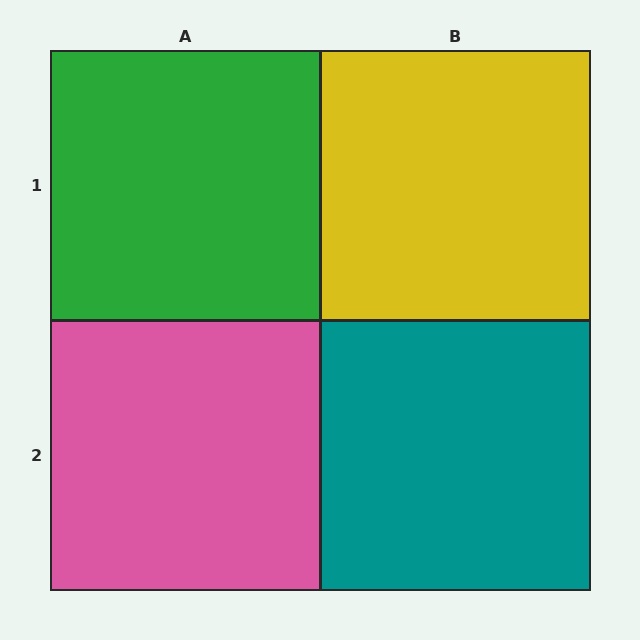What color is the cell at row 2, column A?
Pink.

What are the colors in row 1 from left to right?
Green, yellow.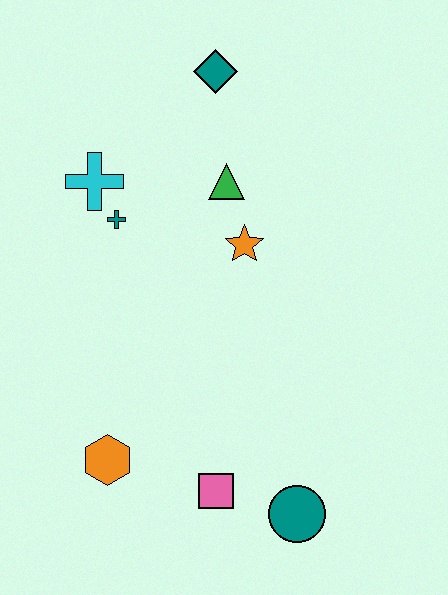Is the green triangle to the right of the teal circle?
No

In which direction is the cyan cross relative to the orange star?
The cyan cross is to the left of the orange star.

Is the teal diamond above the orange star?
Yes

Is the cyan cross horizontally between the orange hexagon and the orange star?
No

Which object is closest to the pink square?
The teal circle is closest to the pink square.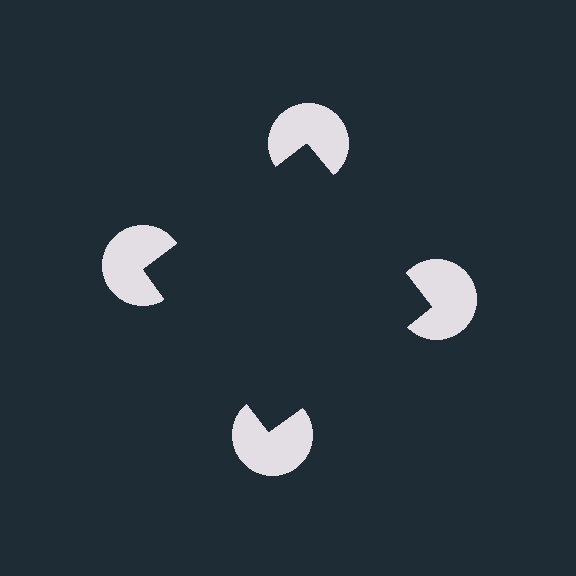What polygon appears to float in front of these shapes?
An illusory square — its edges are inferred from the aligned wedge cuts in the pac-man discs, not physically drawn.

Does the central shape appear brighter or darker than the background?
It typically appears slightly darker than the background, even though no actual brightness change is drawn.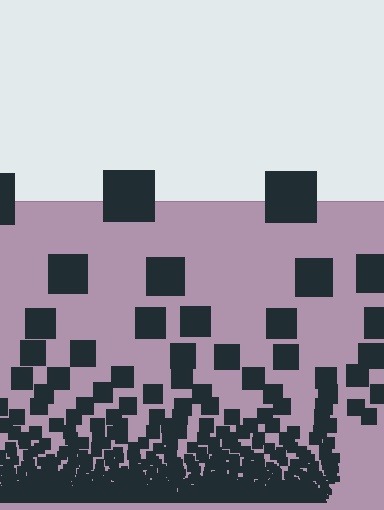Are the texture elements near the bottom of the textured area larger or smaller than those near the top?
Smaller. The gradient is inverted — elements near the bottom are smaller and denser.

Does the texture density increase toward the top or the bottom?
Density increases toward the bottom.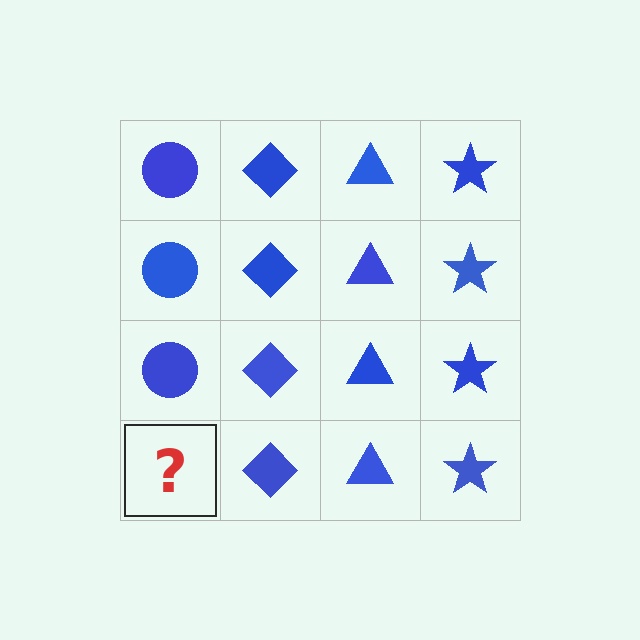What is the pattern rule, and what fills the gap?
The rule is that each column has a consistent shape. The gap should be filled with a blue circle.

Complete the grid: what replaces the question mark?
The question mark should be replaced with a blue circle.